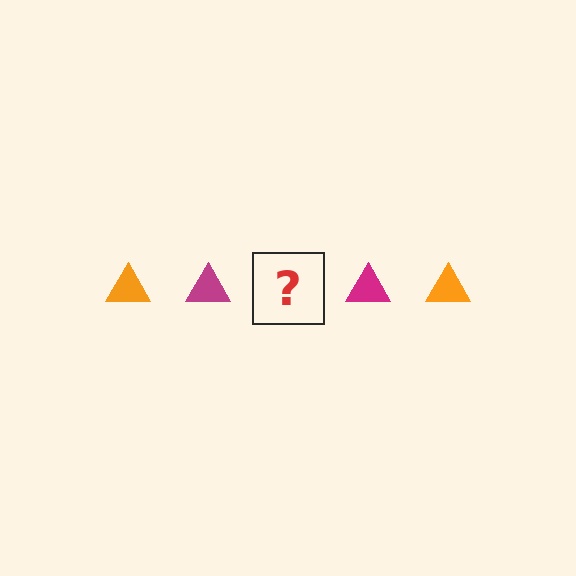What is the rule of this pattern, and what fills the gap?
The rule is that the pattern cycles through orange, magenta triangles. The gap should be filled with an orange triangle.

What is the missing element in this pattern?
The missing element is an orange triangle.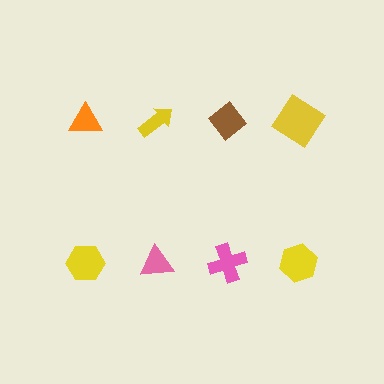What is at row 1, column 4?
A yellow diamond.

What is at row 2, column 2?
A pink triangle.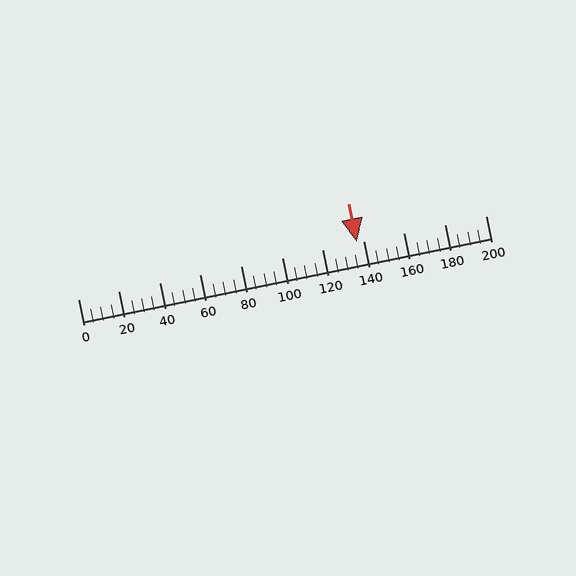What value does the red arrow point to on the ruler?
The red arrow points to approximately 137.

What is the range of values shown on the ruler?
The ruler shows values from 0 to 200.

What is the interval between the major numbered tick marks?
The major tick marks are spaced 20 units apart.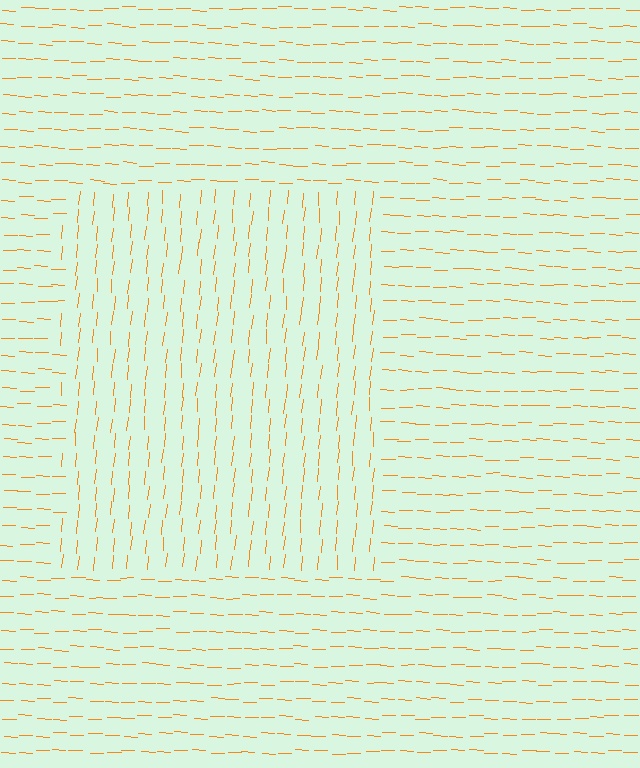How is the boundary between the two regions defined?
The boundary is defined purely by a change in line orientation (approximately 86 degrees difference). All lines are the same color and thickness.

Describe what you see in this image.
The image is filled with small orange line segments. A rectangle region in the image has lines oriented differently from the surrounding lines, creating a visible texture boundary.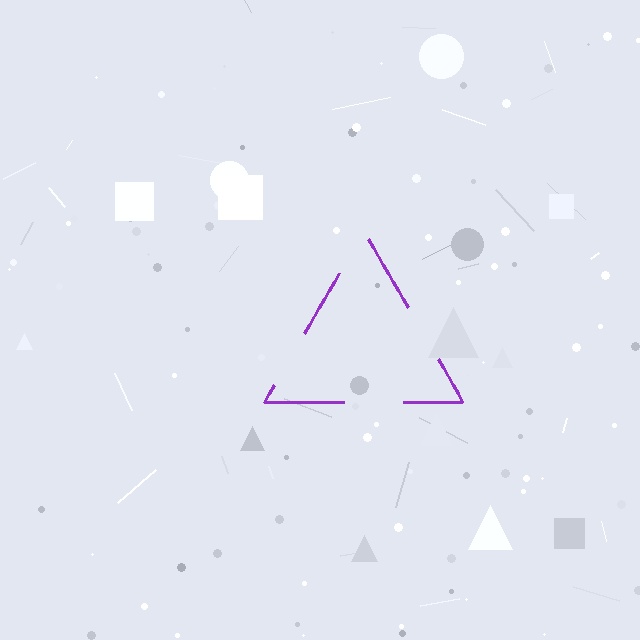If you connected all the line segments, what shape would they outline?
They would outline a triangle.